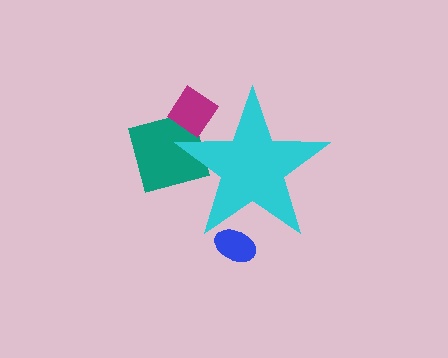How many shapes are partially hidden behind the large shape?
3 shapes are partially hidden.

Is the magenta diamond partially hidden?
Yes, the magenta diamond is partially hidden behind the cyan star.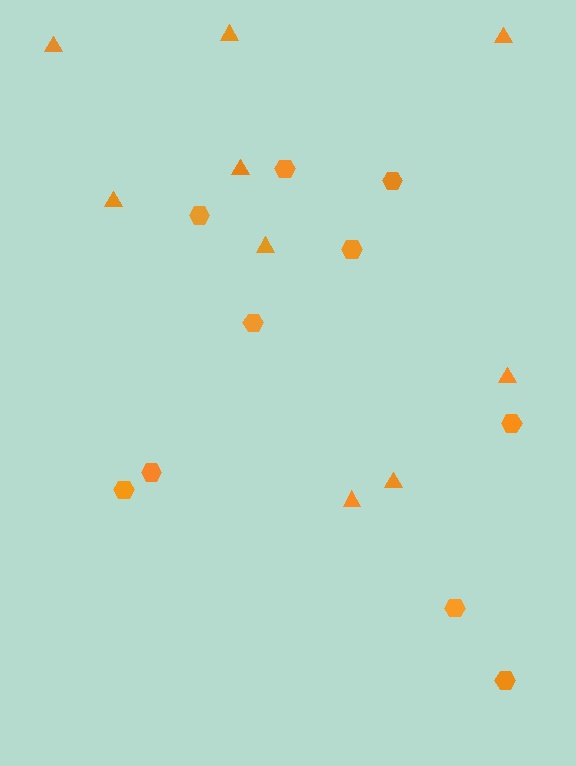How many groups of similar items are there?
There are 2 groups: one group of triangles (9) and one group of hexagons (10).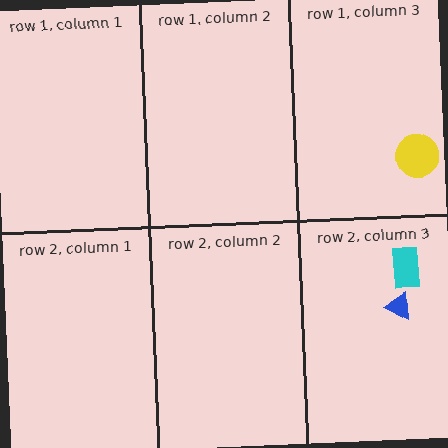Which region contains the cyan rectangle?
The row 2, column 3 region.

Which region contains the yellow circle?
The row 1, column 3 region.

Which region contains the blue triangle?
The row 2, column 3 region.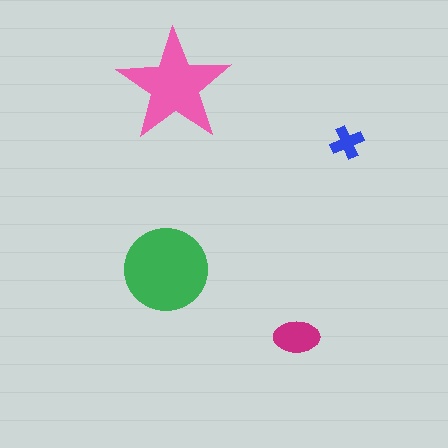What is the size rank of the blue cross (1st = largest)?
4th.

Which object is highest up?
The pink star is topmost.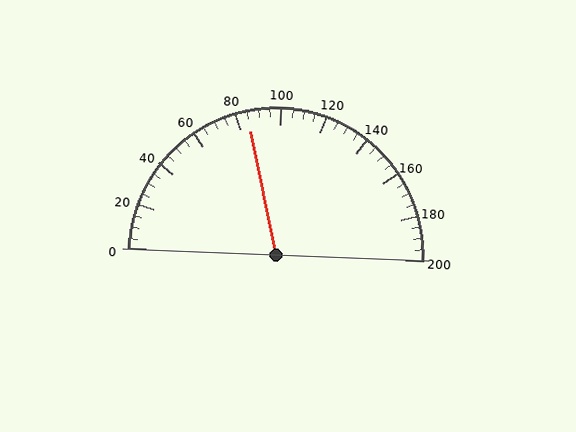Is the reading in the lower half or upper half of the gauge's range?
The reading is in the lower half of the range (0 to 200).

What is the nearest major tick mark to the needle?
The nearest major tick mark is 80.